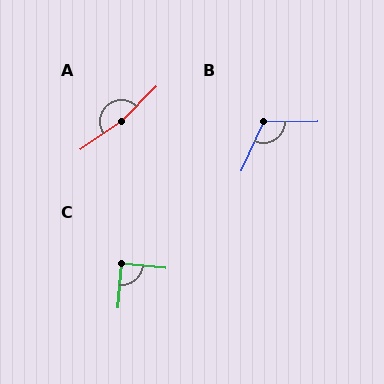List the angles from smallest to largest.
C (89°), B (115°), A (170°).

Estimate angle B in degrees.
Approximately 115 degrees.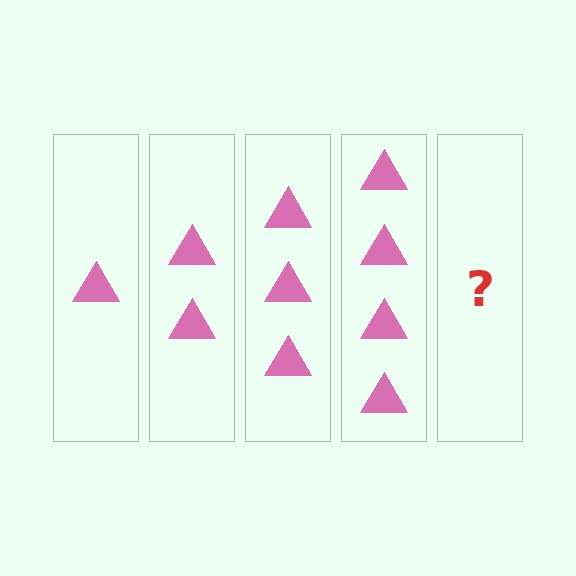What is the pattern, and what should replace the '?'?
The pattern is that each step adds one more triangle. The '?' should be 5 triangles.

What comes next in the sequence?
The next element should be 5 triangles.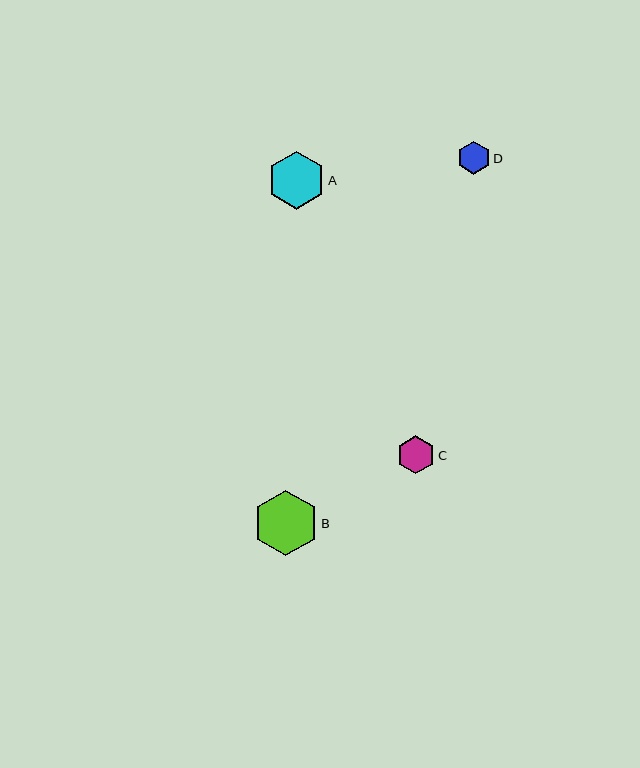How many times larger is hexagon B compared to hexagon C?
Hexagon B is approximately 1.7 times the size of hexagon C.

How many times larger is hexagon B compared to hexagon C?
Hexagon B is approximately 1.7 times the size of hexagon C.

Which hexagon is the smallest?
Hexagon D is the smallest with a size of approximately 33 pixels.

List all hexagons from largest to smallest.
From largest to smallest: B, A, C, D.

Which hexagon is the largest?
Hexagon B is the largest with a size of approximately 66 pixels.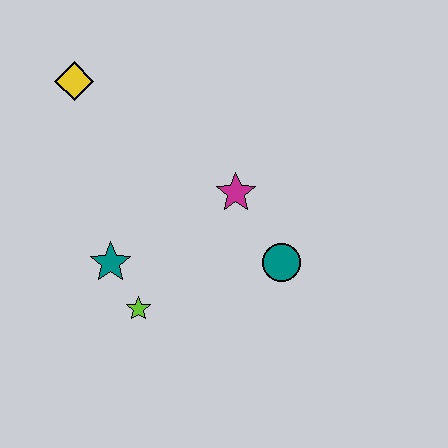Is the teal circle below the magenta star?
Yes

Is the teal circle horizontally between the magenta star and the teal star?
No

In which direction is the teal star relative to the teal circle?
The teal star is to the left of the teal circle.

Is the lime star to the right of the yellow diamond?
Yes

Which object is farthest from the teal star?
The yellow diamond is farthest from the teal star.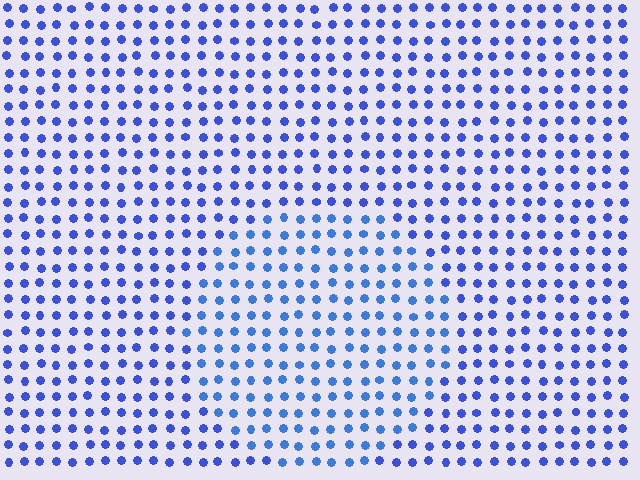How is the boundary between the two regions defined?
The boundary is defined purely by a slight shift in hue (about 17 degrees). Spacing, size, and orientation are identical on both sides.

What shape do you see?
I see a circle.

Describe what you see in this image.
The image is filled with small blue elements in a uniform arrangement. A circle-shaped region is visible where the elements are tinted to a slightly different hue, forming a subtle color boundary.